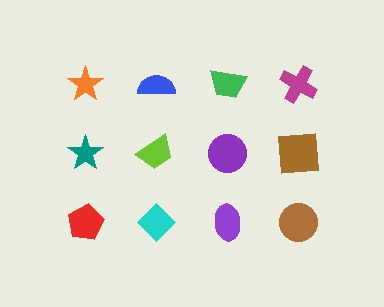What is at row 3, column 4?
A brown circle.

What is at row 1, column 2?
A blue semicircle.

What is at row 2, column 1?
A teal star.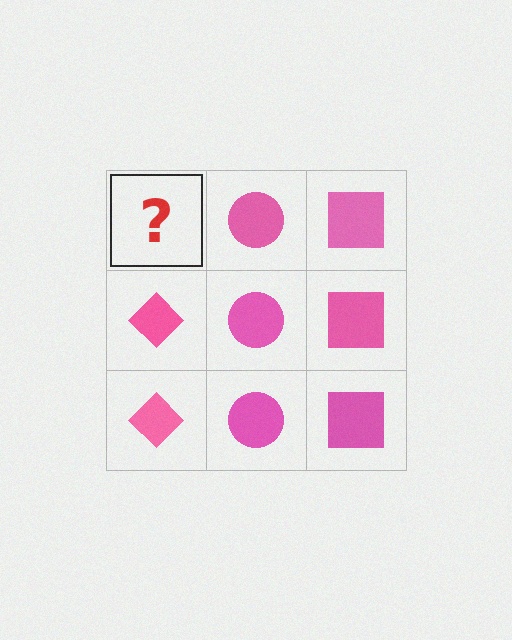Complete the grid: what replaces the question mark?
The question mark should be replaced with a pink diamond.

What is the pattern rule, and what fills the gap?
The rule is that each column has a consistent shape. The gap should be filled with a pink diamond.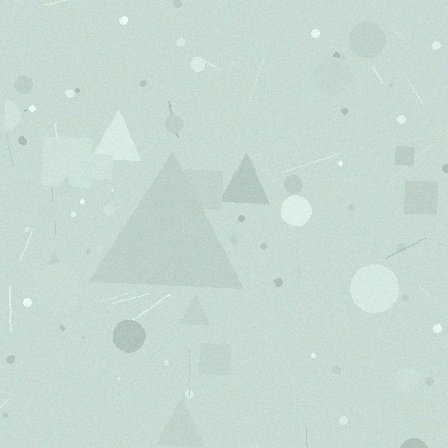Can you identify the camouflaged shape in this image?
The camouflaged shape is a triangle.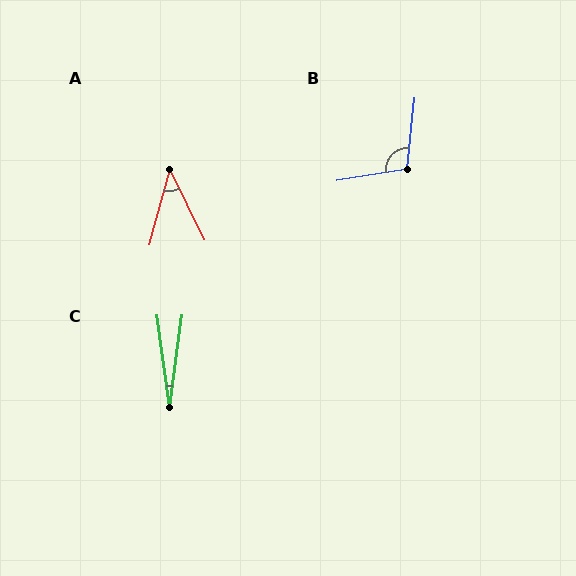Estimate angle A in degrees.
Approximately 41 degrees.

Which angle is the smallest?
C, at approximately 15 degrees.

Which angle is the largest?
B, at approximately 105 degrees.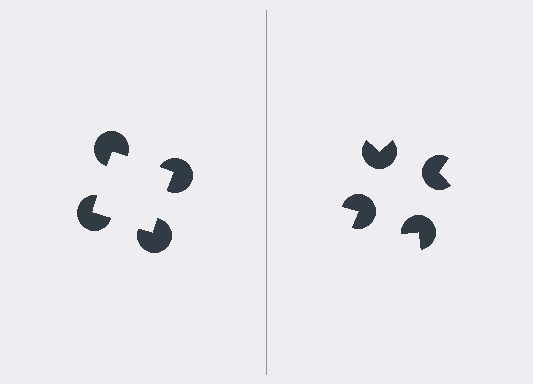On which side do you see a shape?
An illusory square appears on the left side. On the right side the wedge cuts are rotated, so no coherent shape forms.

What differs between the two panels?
The pac-man discs are positioned identically on both sides; only the wedge orientations differ. On the left they align to a square; on the right they are misaligned.